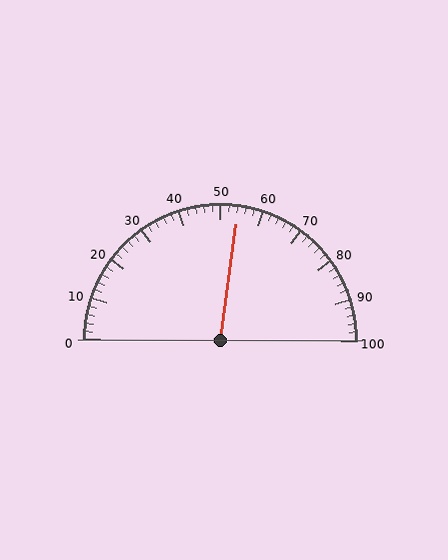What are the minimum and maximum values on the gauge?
The gauge ranges from 0 to 100.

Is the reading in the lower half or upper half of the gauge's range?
The reading is in the upper half of the range (0 to 100).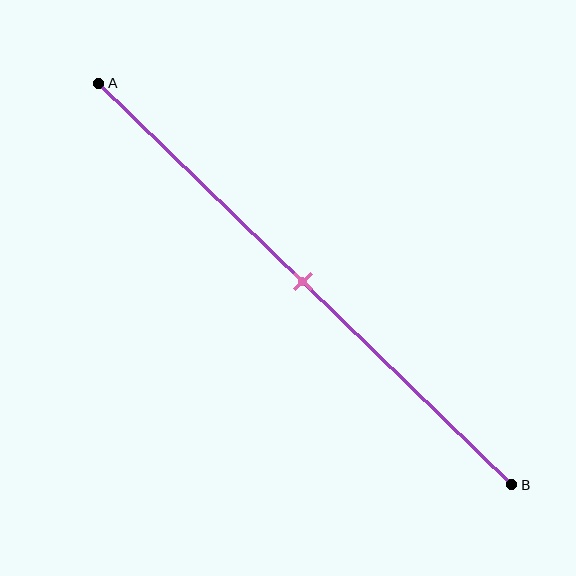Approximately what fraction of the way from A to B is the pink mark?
The pink mark is approximately 50% of the way from A to B.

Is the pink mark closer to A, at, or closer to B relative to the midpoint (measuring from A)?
The pink mark is approximately at the midpoint of segment AB.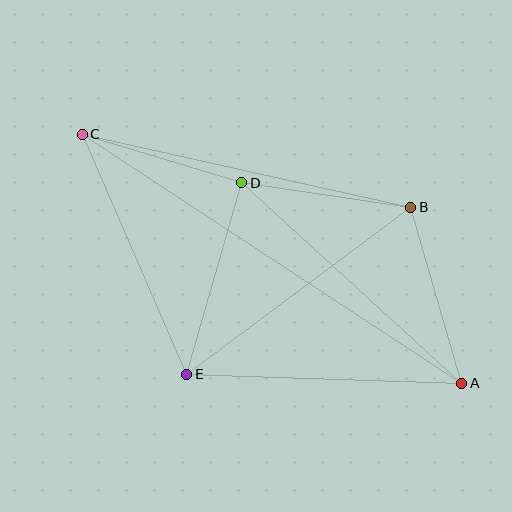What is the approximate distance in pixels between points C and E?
The distance between C and E is approximately 262 pixels.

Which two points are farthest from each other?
Points A and C are farthest from each other.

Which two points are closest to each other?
Points C and D are closest to each other.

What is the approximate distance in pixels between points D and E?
The distance between D and E is approximately 200 pixels.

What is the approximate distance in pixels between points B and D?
The distance between B and D is approximately 170 pixels.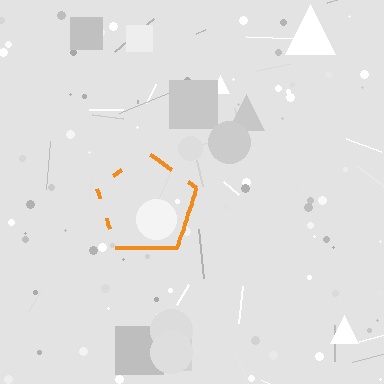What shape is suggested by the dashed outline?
The dashed outline suggests a pentagon.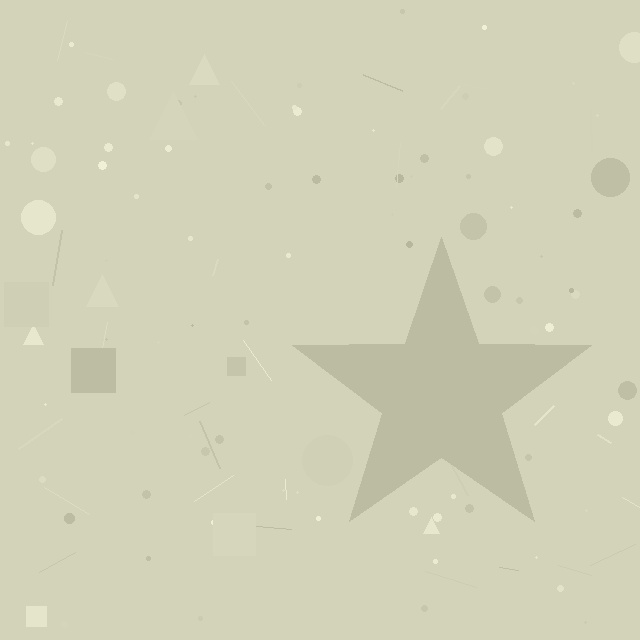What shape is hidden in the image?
A star is hidden in the image.